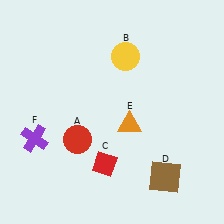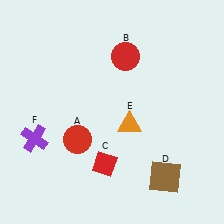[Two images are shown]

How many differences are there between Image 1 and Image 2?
There is 1 difference between the two images.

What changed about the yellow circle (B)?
In Image 1, B is yellow. In Image 2, it changed to red.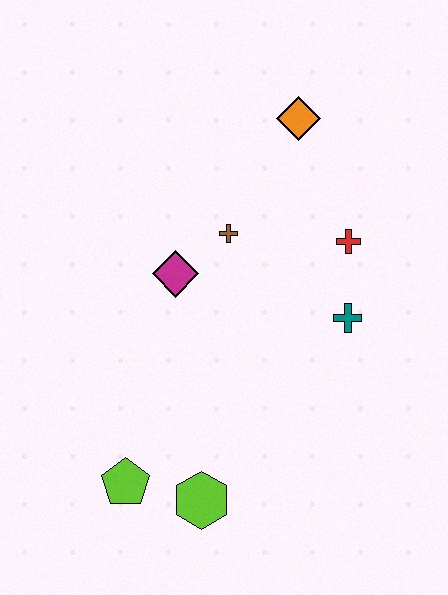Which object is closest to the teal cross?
The red cross is closest to the teal cross.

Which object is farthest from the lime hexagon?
The orange diamond is farthest from the lime hexagon.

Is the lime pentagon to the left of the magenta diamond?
Yes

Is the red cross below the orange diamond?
Yes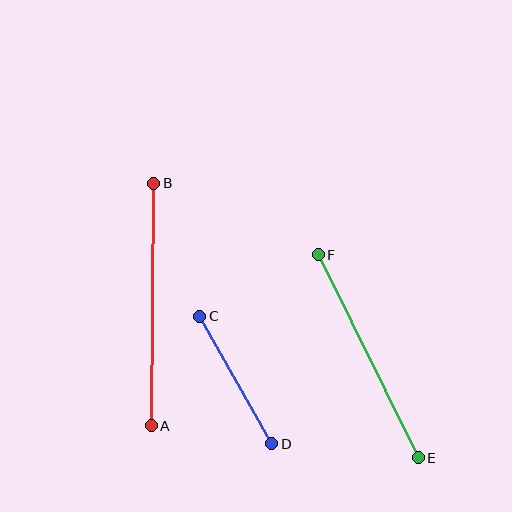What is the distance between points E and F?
The distance is approximately 226 pixels.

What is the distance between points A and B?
The distance is approximately 242 pixels.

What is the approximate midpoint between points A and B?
The midpoint is at approximately (153, 305) pixels.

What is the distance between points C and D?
The distance is approximately 147 pixels.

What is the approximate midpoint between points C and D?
The midpoint is at approximately (236, 380) pixels.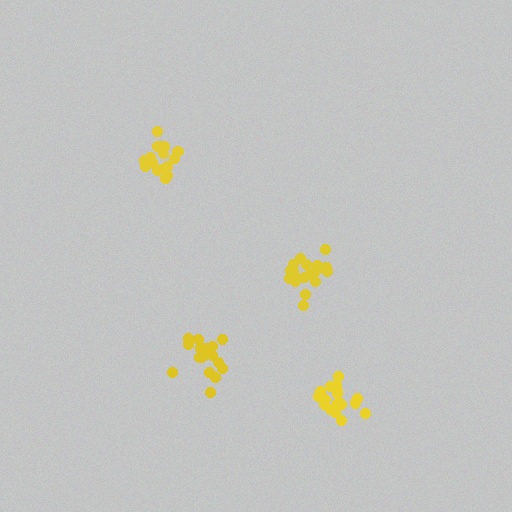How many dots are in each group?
Group 1: 19 dots, Group 2: 16 dots, Group 3: 19 dots, Group 4: 17 dots (71 total).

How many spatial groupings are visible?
There are 4 spatial groupings.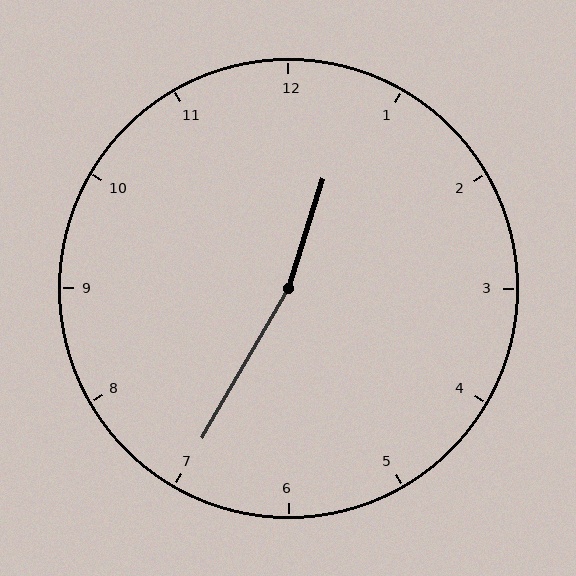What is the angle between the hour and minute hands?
Approximately 168 degrees.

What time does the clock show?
12:35.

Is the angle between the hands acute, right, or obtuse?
It is obtuse.